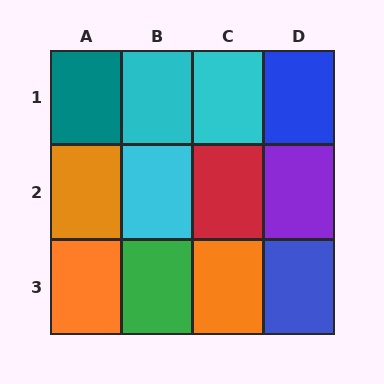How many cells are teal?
1 cell is teal.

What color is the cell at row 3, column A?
Orange.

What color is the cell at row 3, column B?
Green.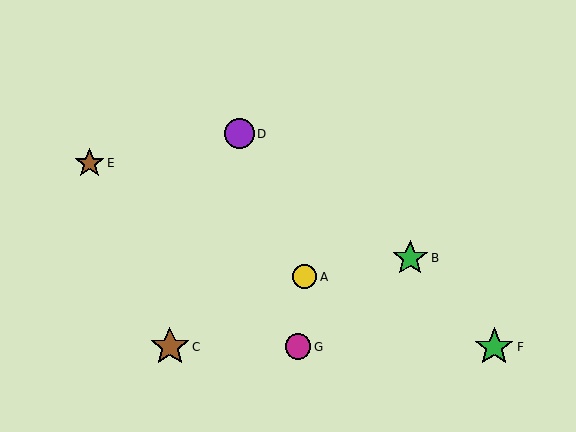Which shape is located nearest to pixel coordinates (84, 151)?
The brown star (labeled E) at (89, 163) is nearest to that location.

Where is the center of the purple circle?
The center of the purple circle is at (239, 134).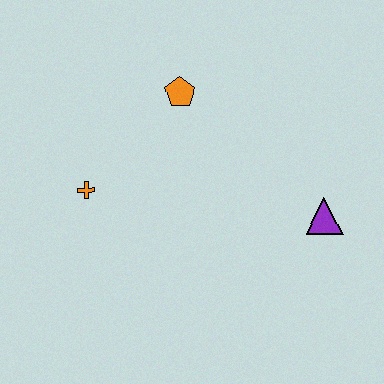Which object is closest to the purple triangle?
The orange pentagon is closest to the purple triangle.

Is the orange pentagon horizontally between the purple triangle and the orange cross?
Yes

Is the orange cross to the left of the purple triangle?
Yes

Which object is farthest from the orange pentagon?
The purple triangle is farthest from the orange pentagon.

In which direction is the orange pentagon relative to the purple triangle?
The orange pentagon is to the left of the purple triangle.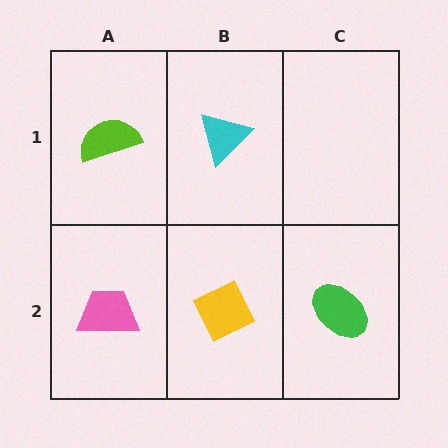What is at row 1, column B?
A cyan triangle.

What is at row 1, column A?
A lime semicircle.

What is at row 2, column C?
A green ellipse.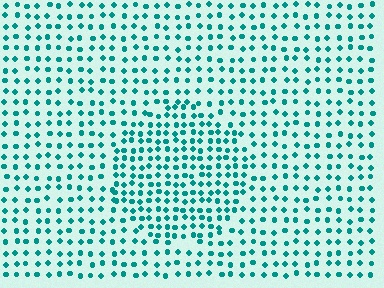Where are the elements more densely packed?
The elements are more densely packed inside the circle boundary.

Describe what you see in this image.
The image contains small teal elements arranged at two different densities. A circle-shaped region is visible where the elements are more densely packed than the surrounding area.